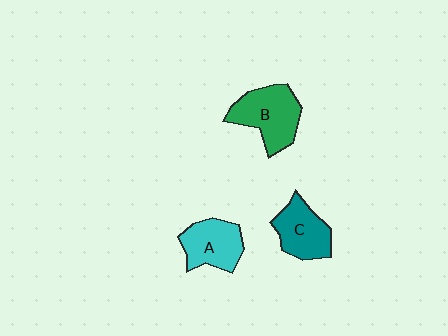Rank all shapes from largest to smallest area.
From largest to smallest: B (green), A (cyan), C (teal).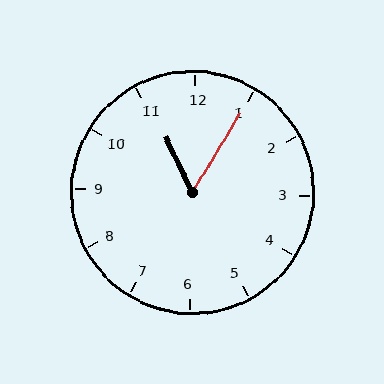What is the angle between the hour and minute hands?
Approximately 58 degrees.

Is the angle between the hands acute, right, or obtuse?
It is acute.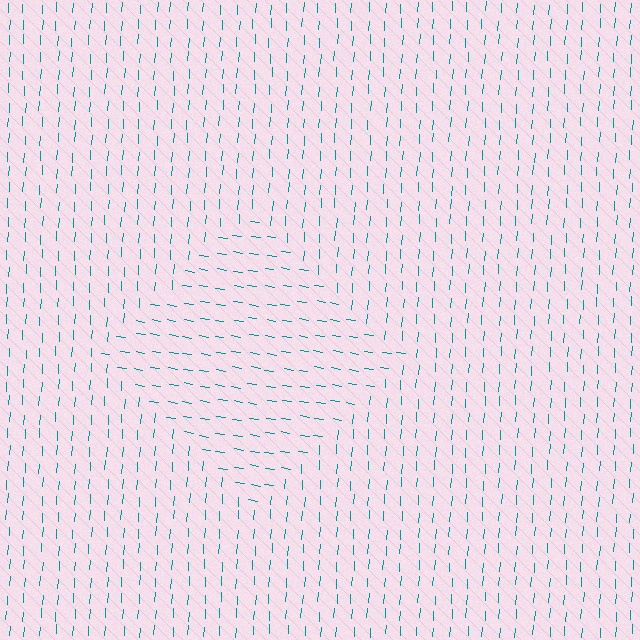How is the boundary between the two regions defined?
The boundary is defined purely by a change in line orientation (approximately 85 degrees difference). All lines are the same color and thickness.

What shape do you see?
I see a diamond.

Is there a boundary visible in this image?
Yes, there is a texture boundary formed by a change in line orientation.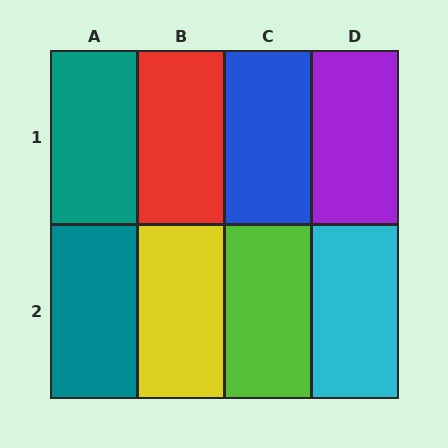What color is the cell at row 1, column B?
Red.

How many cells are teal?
2 cells are teal.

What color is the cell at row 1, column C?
Blue.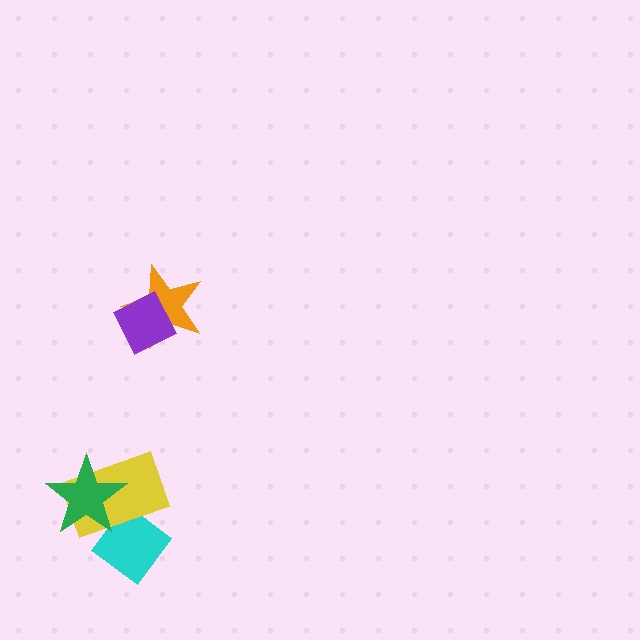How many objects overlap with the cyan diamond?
2 objects overlap with the cyan diamond.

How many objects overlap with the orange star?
1 object overlaps with the orange star.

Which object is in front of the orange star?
The purple diamond is in front of the orange star.